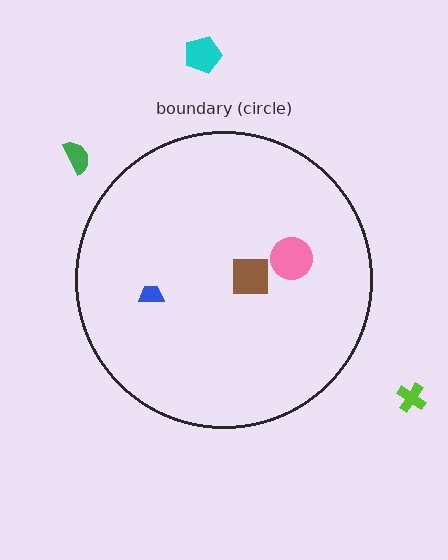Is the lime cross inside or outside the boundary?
Outside.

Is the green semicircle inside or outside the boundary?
Outside.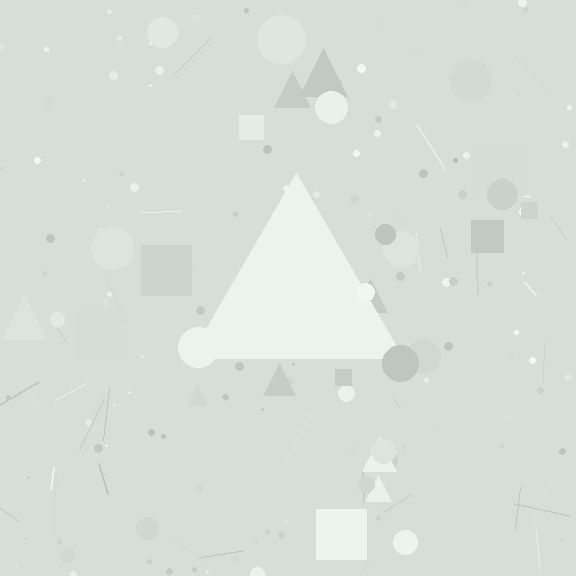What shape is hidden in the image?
A triangle is hidden in the image.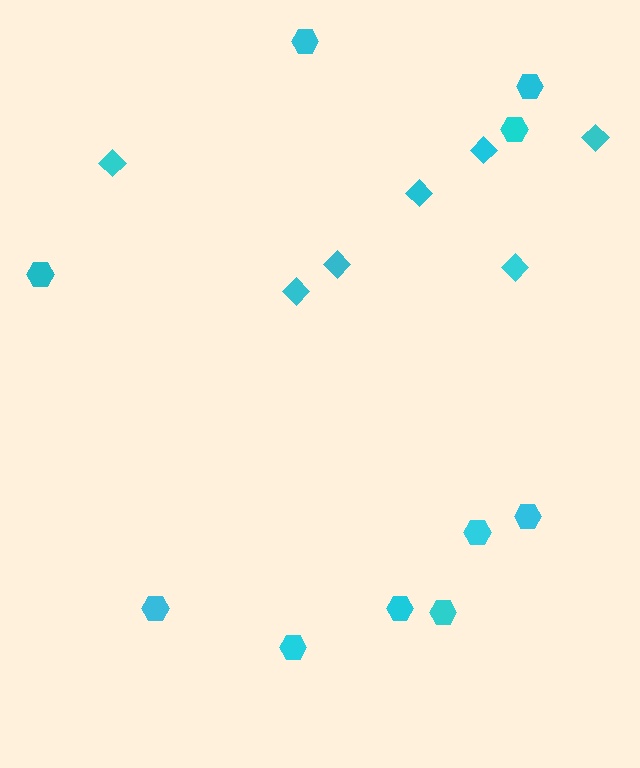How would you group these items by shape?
There are 2 groups: one group of hexagons (10) and one group of diamonds (7).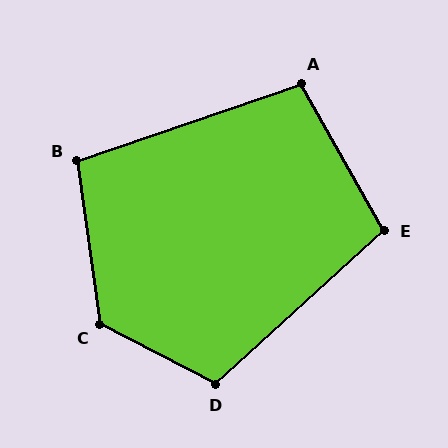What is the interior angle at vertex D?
Approximately 111 degrees (obtuse).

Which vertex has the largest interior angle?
C, at approximately 125 degrees.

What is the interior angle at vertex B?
Approximately 101 degrees (obtuse).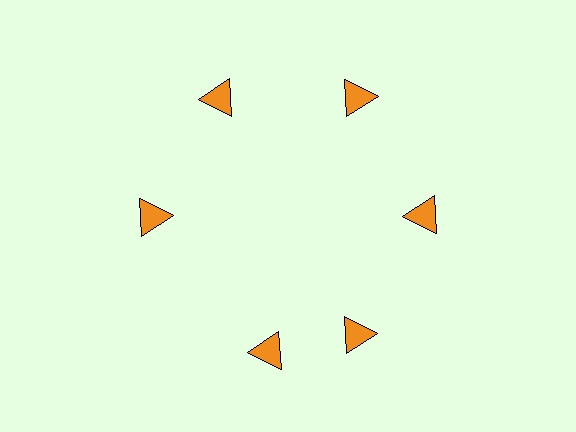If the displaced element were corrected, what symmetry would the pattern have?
It would have 6-fold rotational symmetry — the pattern would map onto itself every 60 degrees.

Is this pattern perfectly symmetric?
No. The 6 orange triangles are arranged in a ring, but one element near the 7 o'clock position is rotated out of alignment along the ring, breaking the 6-fold rotational symmetry.